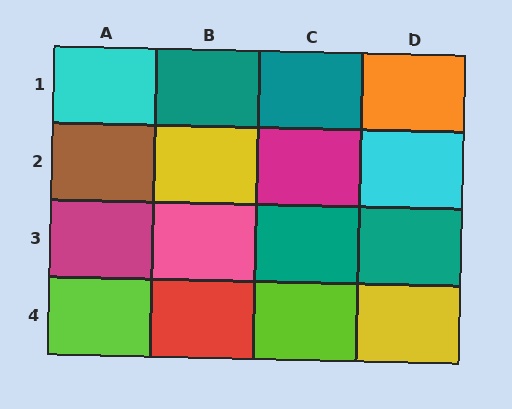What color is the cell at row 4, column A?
Lime.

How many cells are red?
1 cell is red.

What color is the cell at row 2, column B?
Yellow.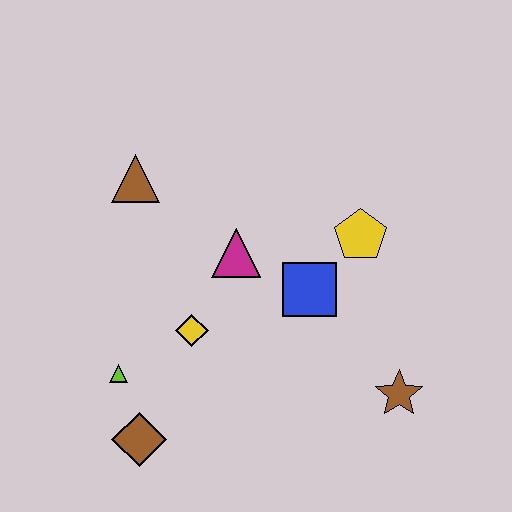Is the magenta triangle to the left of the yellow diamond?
No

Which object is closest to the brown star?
The blue square is closest to the brown star.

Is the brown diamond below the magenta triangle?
Yes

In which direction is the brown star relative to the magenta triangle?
The brown star is to the right of the magenta triangle.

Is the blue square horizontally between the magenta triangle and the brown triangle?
No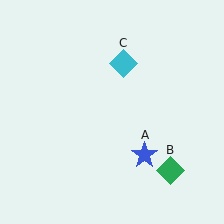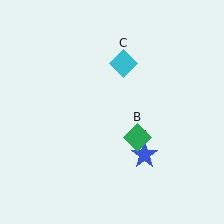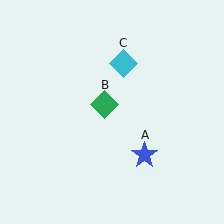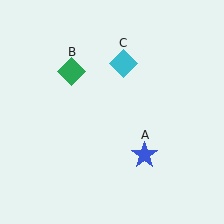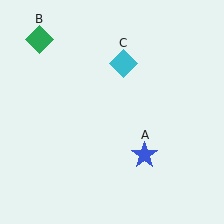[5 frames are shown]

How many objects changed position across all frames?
1 object changed position: green diamond (object B).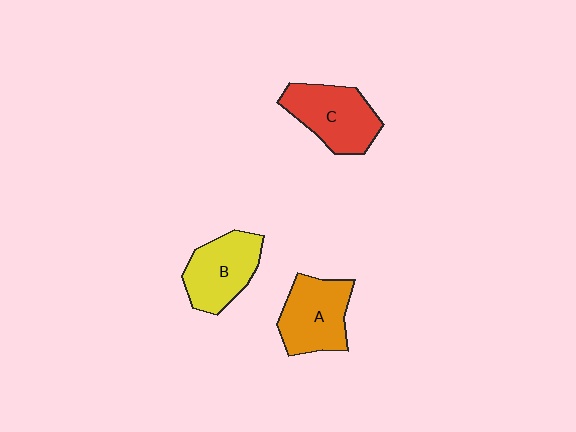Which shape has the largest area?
Shape C (red).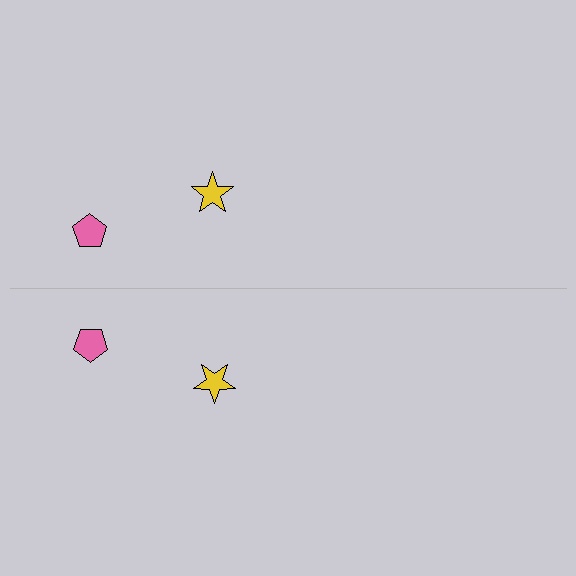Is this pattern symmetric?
Yes, this pattern has bilateral (reflection) symmetry.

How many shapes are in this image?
There are 4 shapes in this image.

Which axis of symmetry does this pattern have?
The pattern has a horizontal axis of symmetry running through the center of the image.